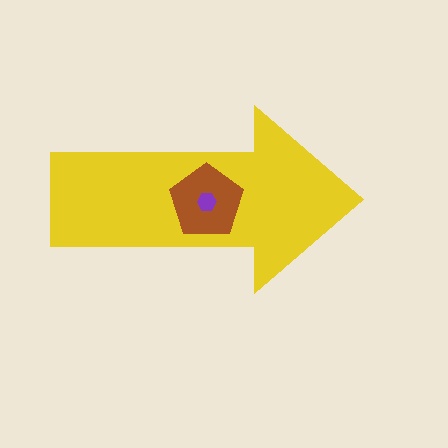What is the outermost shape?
The yellow arrow.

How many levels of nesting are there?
3.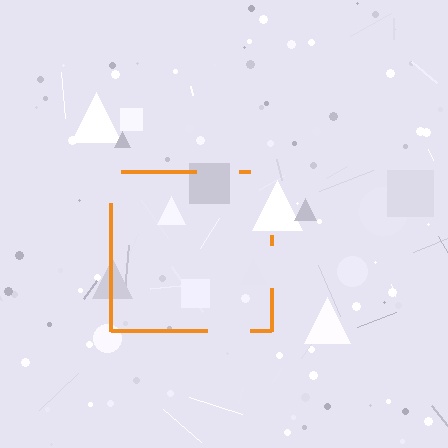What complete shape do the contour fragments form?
The contour fragments form a square.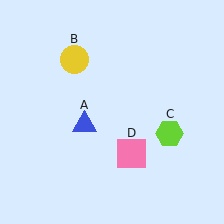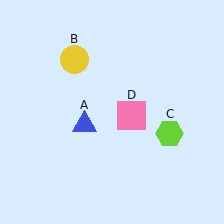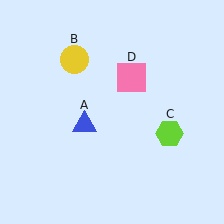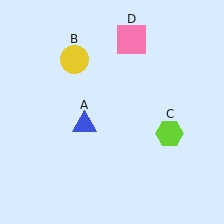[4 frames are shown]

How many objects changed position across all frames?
1 object changed position: pink square (object D).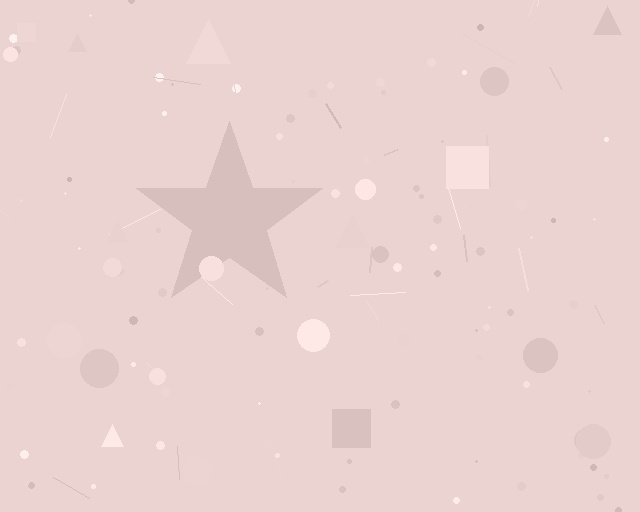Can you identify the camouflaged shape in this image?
The camouflaged shape is a star.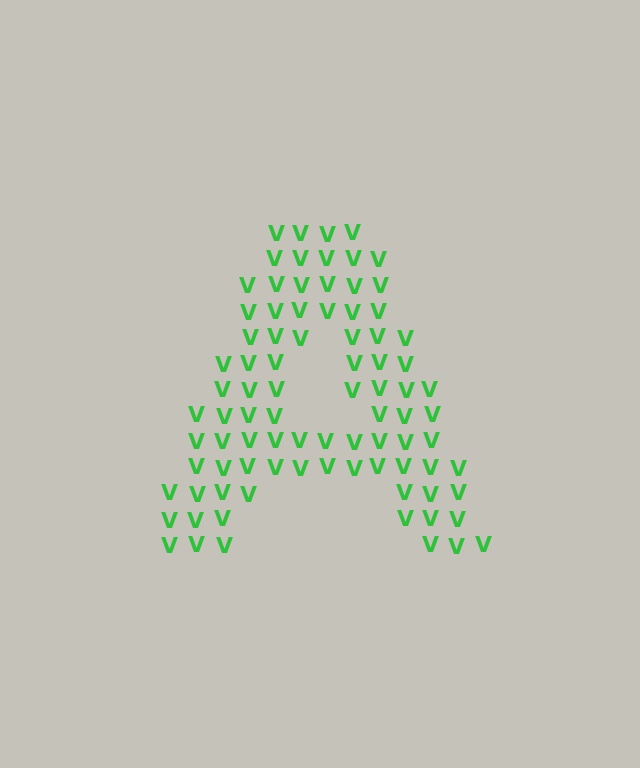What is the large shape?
The large shape is the letter A.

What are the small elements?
The small elements are letter V's.